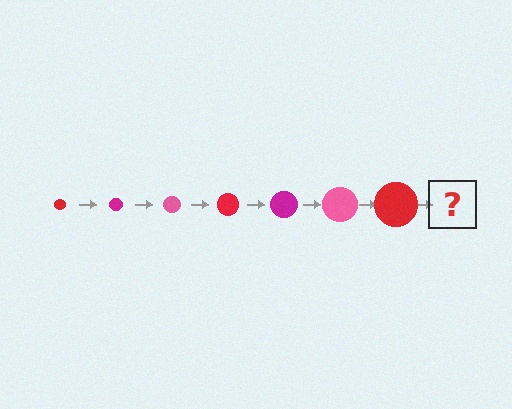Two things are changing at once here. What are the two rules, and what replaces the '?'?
The two rules are that the circle grows larger each step and the color cycles through red, magenta, and pink. The '?' should be a magenta circle, larger than the previous one.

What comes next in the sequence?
The next element should be a magenta circle, larger than the previous one.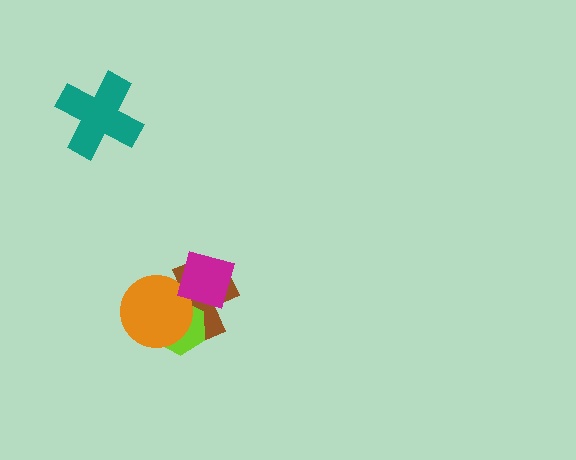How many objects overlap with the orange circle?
3 objects overlap with the orange circle.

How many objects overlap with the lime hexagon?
3 objects overlap with the lime hexagon.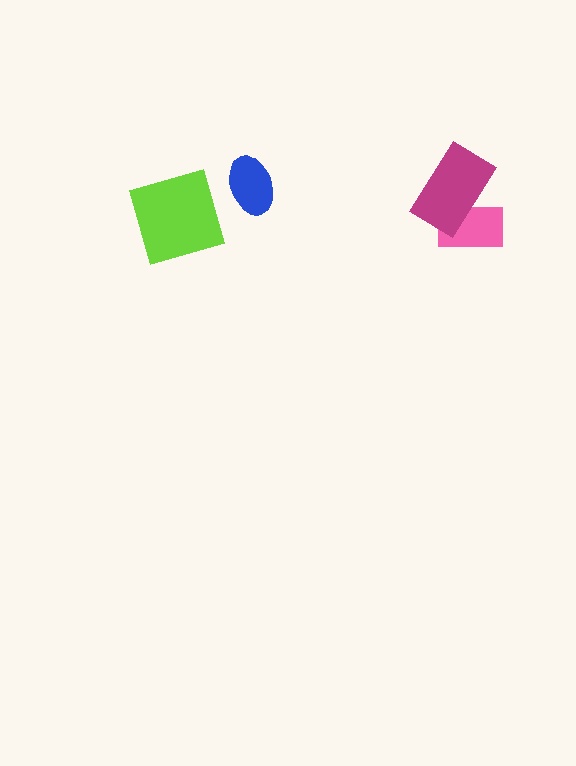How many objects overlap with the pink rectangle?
1 object overlaps with the pink rectangle.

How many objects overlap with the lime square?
0 objects overlap with the lime square.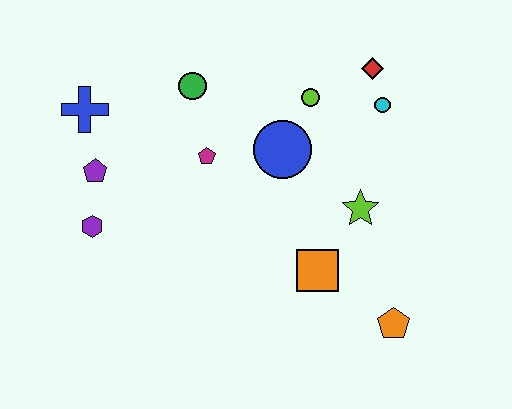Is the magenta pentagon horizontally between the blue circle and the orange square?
No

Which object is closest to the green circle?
The magenta pentagon is closest to the green circle.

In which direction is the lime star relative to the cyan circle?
The lime star is below the cyan circle.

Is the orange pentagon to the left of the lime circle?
No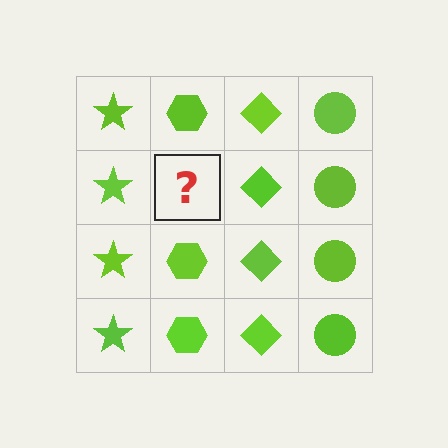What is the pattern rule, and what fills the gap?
The rule is that each column has a consistent shape. The gap should be filled with a lime hexagon.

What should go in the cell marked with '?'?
The missing cell should contain a lime hexagon.